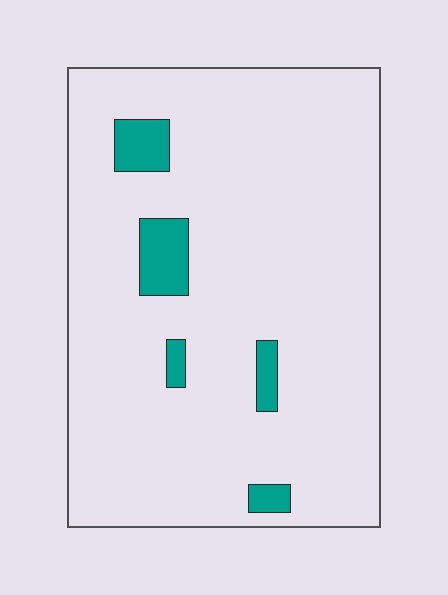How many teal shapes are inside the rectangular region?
5.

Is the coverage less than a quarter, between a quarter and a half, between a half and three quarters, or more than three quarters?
Less than a quarter.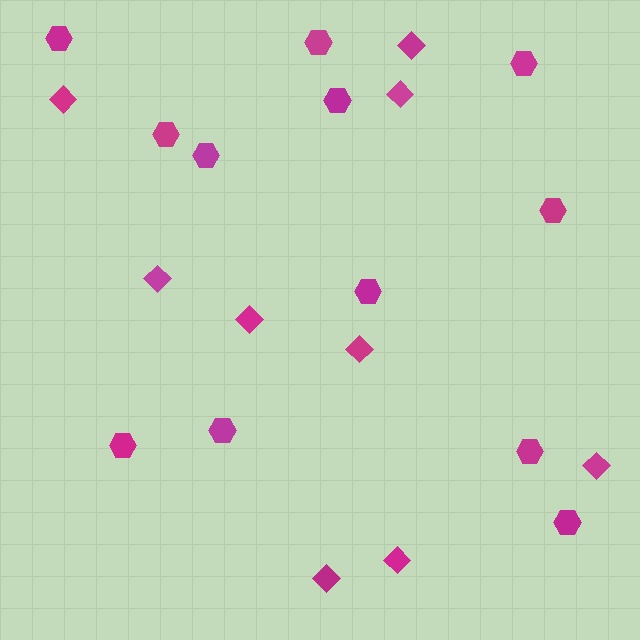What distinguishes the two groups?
There are 2 groups: one group of hexagons (12) and one group of diamonds (9).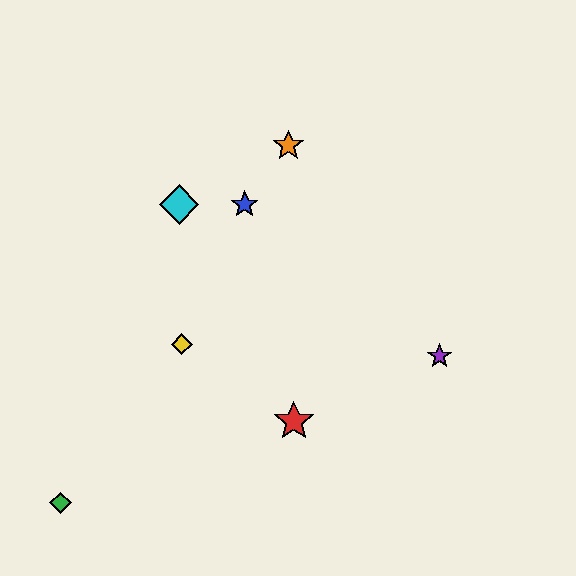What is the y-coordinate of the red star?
The red star is at y≈421.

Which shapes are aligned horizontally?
The blue star, the cyan diamond are aligned horizontally.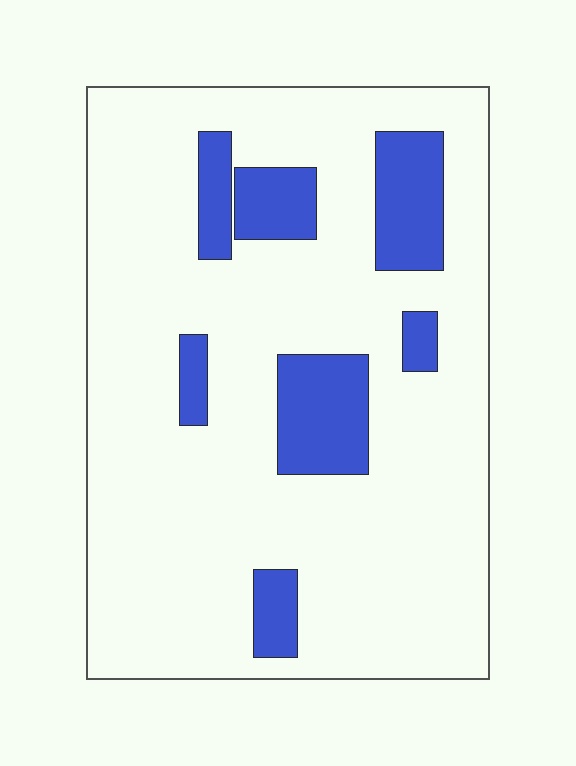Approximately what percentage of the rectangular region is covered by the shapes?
Approximately 15%.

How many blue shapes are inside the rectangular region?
7.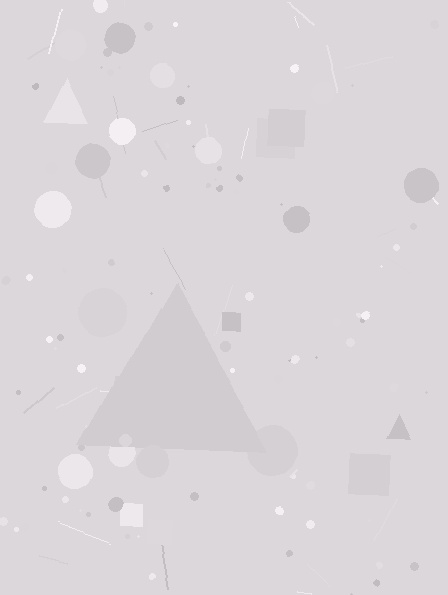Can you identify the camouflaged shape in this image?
The camouflaged shape is a triangle.